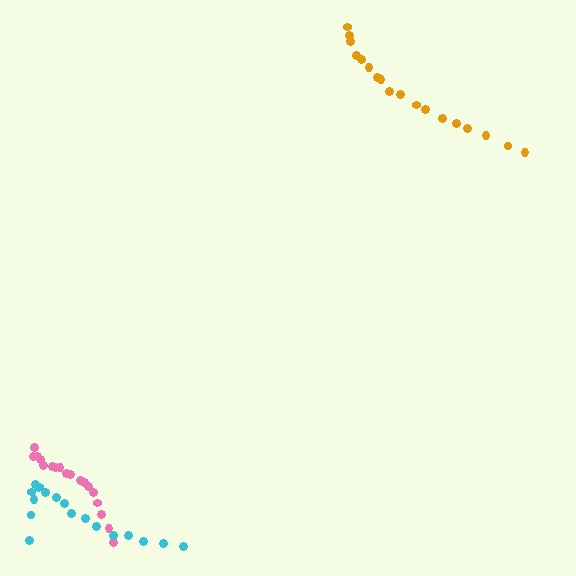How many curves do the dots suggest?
There are 3 distinct paths.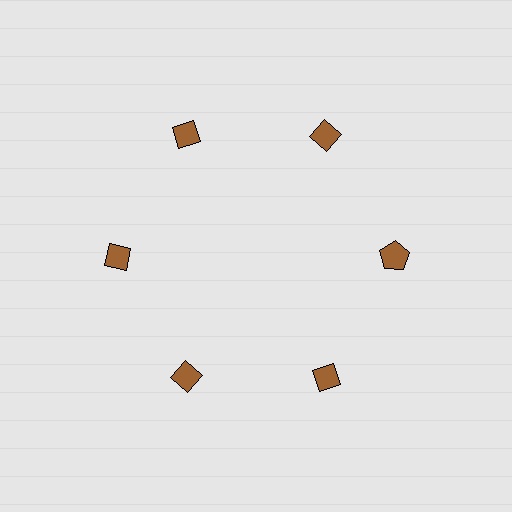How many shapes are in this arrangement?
There are 6 shapes arranged in a ring pattern.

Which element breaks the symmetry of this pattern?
The brown pentagon at roughly the 3 o'clock position breaks the symmetry. All other shapes are brown diamonds.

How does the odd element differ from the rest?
It has a different shape: pentagon instead of diamond.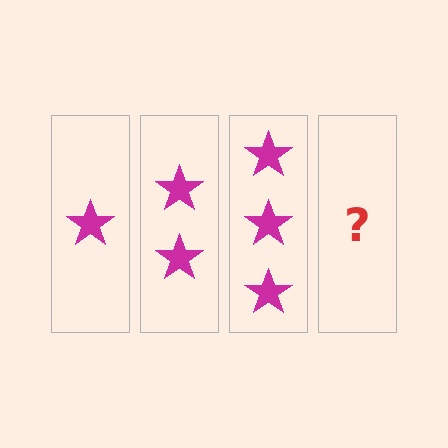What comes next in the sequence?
The next element should be 4 stars.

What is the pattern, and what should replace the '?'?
The pattern is that each step adds one more star. The '?' should be 4 stars.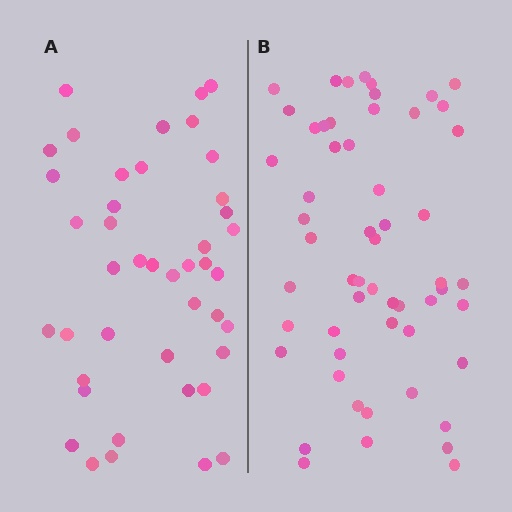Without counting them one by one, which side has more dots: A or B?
Region B (the right region) has more dots.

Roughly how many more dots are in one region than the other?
Region B has approximately 15 more dots than region A.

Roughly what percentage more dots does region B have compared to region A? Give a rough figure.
About 30% more.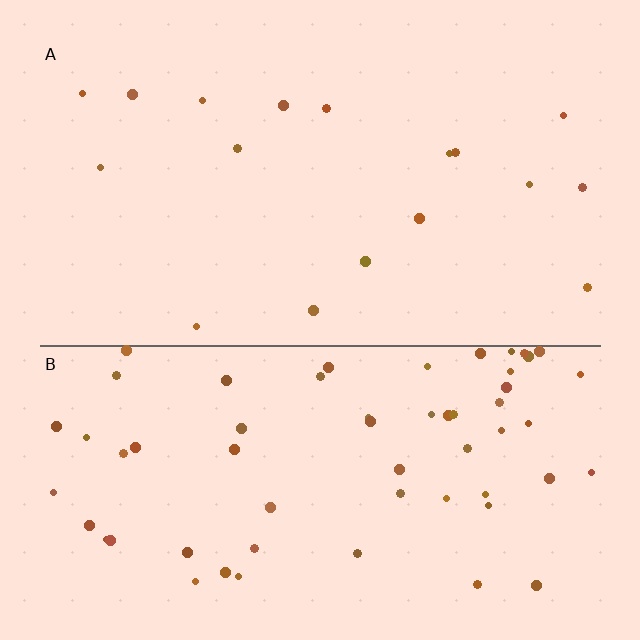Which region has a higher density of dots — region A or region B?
B (the bottom).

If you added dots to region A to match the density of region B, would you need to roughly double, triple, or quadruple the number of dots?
Approximately triple.